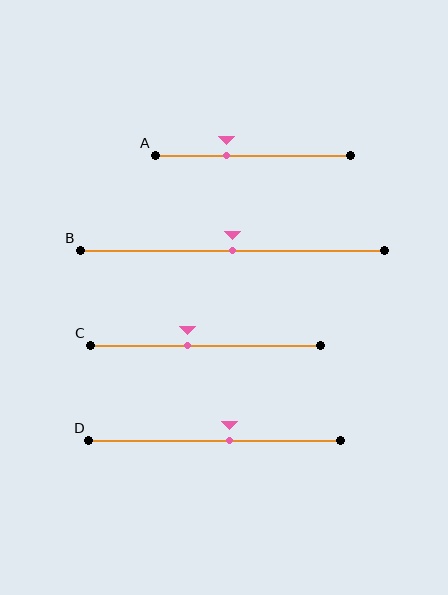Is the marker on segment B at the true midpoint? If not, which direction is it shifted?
Yes, the marker on segment B is at the true midpoint.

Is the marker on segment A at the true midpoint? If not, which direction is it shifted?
No, the marker on segment A is shifted to the left by about 13% of the segment length.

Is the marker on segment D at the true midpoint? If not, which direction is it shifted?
No, the marker on segment D is shifted to the right by about 6% of the segment length.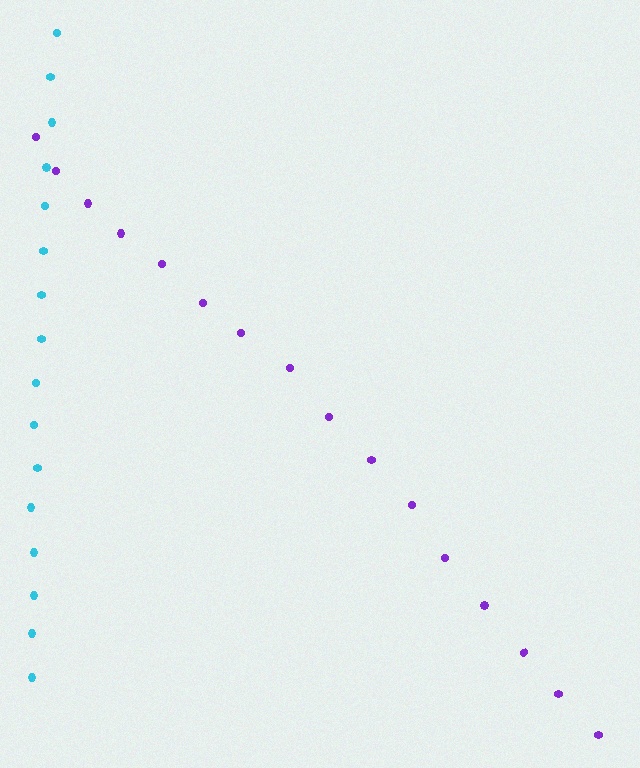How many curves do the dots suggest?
There are 2 distinct paths.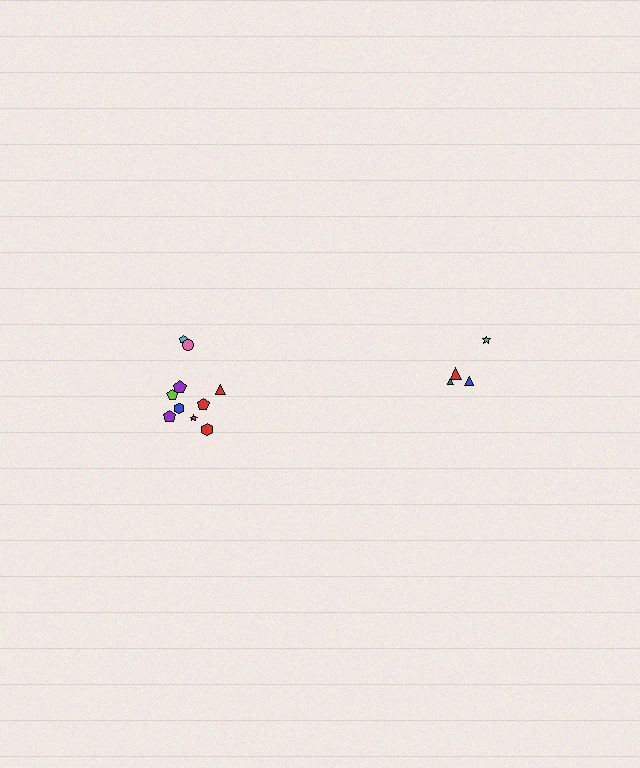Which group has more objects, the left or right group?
The left group.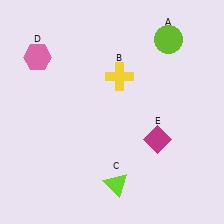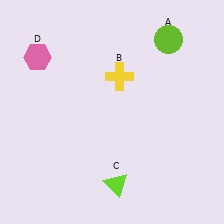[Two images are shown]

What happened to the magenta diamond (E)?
The magenta diamond (E) was removed in Image 2. It was in the bottom-right area of Image 1.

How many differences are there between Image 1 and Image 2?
There is 1 difference between the two images.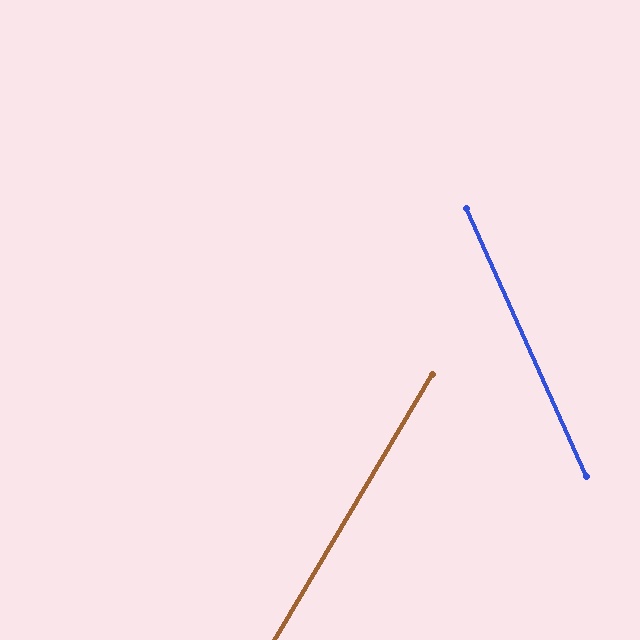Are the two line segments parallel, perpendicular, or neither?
Neither parallel nor perpendicular — they differ by about 55°.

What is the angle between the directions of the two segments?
Approximately 55 degrees.